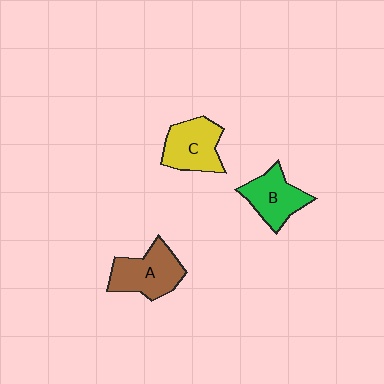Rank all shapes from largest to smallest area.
From largest to smallest: A (brown), C (yellow), B (green).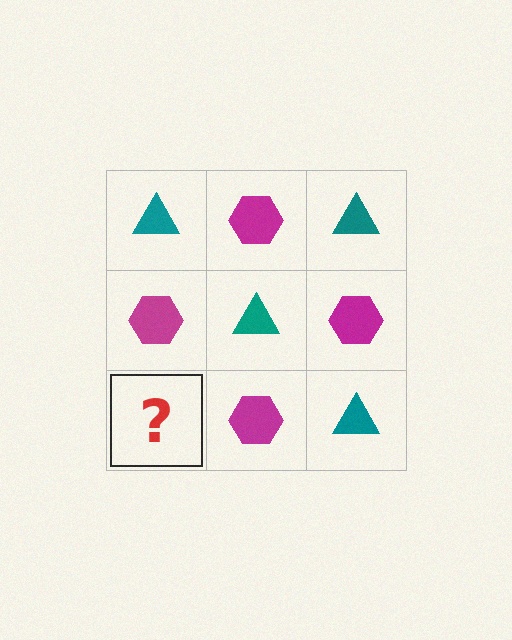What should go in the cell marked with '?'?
The missing cell should contain a teal triangle.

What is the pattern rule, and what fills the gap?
The rule is that it alternates teal triangle and magenta hexagon in a checkerboard pattern. The gap should be filled with a teal triangle.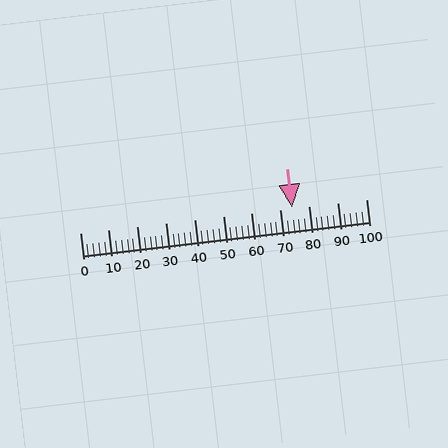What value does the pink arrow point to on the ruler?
The pink arrow points to approximately 74.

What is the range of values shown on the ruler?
The ruler shows values from 0 to 100.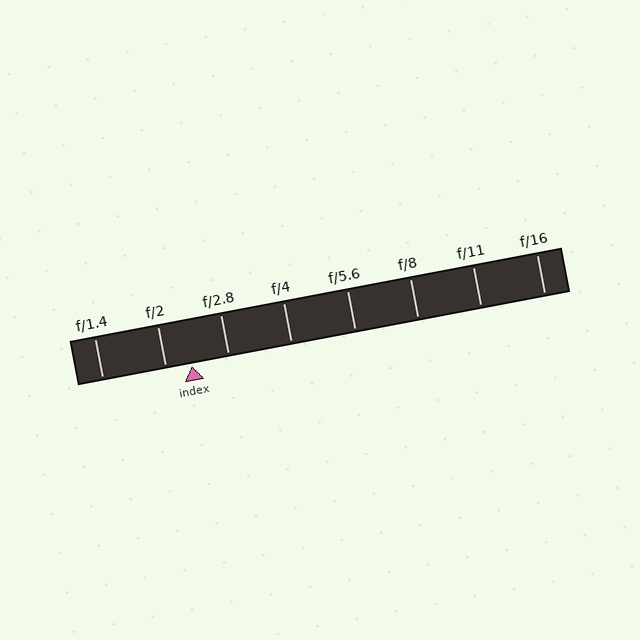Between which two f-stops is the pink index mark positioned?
The index mark is between f/2 and f/2.8.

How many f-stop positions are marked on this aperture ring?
There are 8 f-stop positions marked.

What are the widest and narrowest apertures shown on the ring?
The widest aperture shown is f/1.4 and the narrowest is f/16.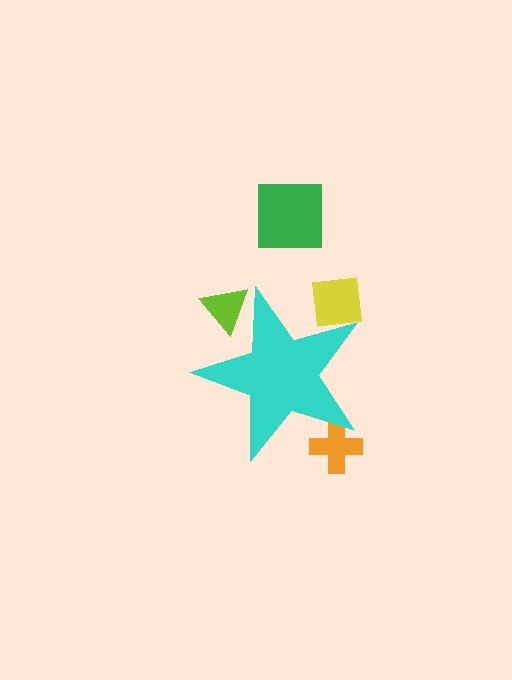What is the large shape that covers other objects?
A cyan star.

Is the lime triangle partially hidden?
Yes, the lime triangle is partially hidden behind the cyan star.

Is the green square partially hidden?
No, the green square is fully visible.